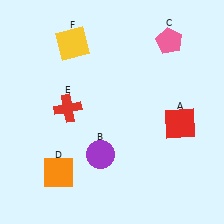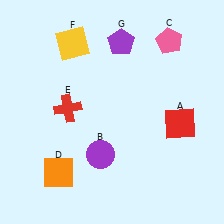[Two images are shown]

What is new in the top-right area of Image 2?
A purple pentagon (G) was added in the top-right area of Image 2.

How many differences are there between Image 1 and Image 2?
There is 1 difference between the two images.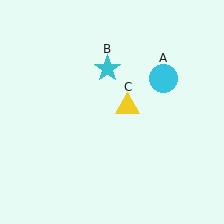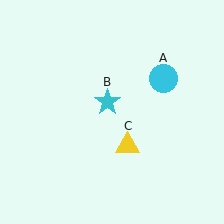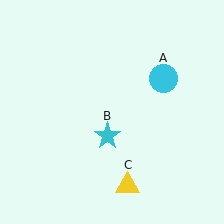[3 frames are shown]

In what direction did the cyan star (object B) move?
The cyan star (object B) moved down.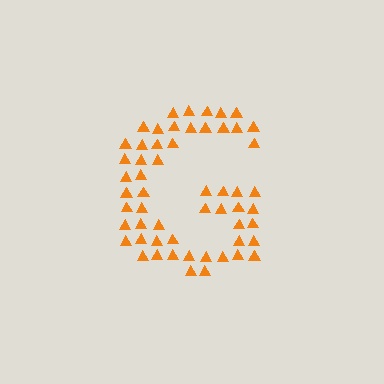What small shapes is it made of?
It is made of small triangles.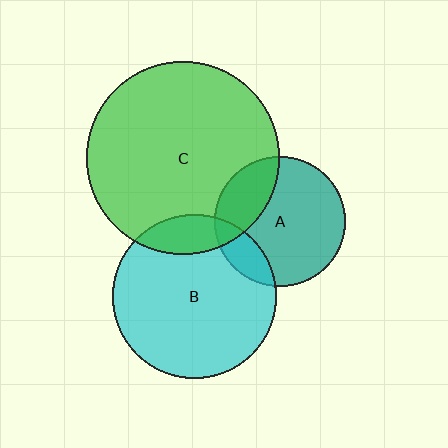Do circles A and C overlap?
Yes.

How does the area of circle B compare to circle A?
Approximately 1.6 times.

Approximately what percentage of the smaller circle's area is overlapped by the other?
Approximately 25%.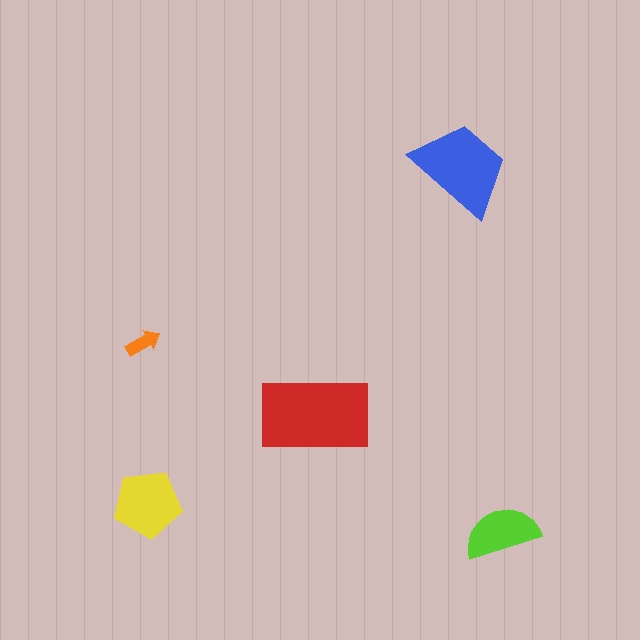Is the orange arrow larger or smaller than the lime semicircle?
Smaller.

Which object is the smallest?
The orange arrow.